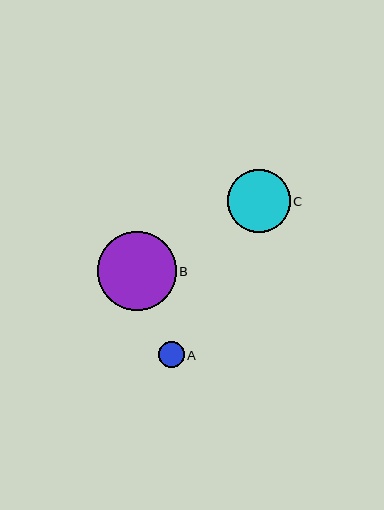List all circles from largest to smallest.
From largest to smallest: B, C, A.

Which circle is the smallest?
Circle A is the smallest with a size of approximately 26 pixels.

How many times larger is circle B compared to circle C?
Circle B is approximately 1.3 times the size of circle C.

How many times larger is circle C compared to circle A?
Circle C is approximately 2.4 times the size of circle A.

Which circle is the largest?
Circle B is the largest with a size of approximately 79 pixels.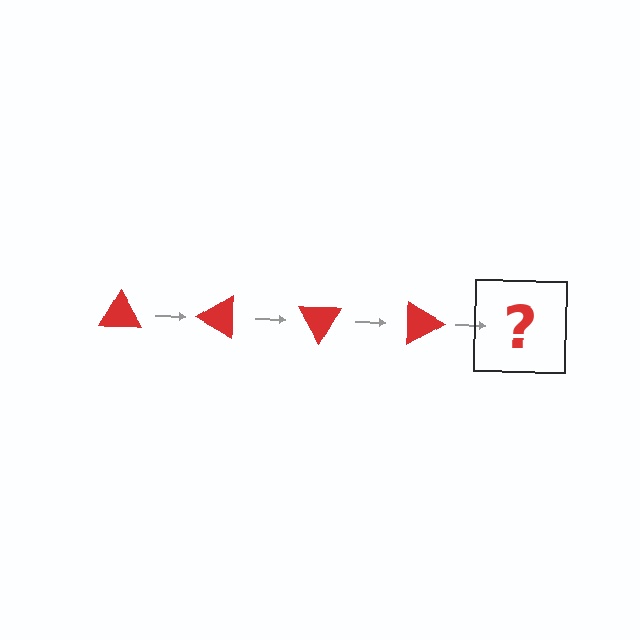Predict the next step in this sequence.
The next step is a red triangle rotated 120 degrees.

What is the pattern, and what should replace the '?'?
The pattern is that the triangle rotates 30 degrees each step. The '?' should be a red triangle rotated 120 degrees.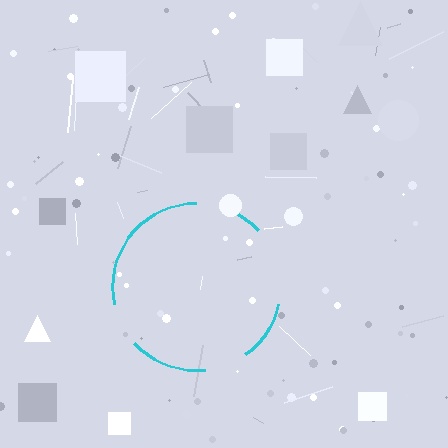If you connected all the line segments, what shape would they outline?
They would outline a circle.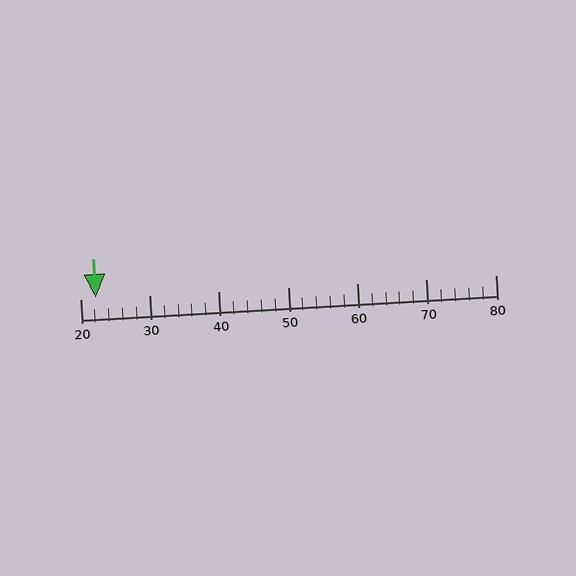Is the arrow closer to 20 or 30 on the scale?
The arrow is closer to 20.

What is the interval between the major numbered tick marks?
The major tick marks are spaced 10 units apart.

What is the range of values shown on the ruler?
The ruler shows values from 20 to 80.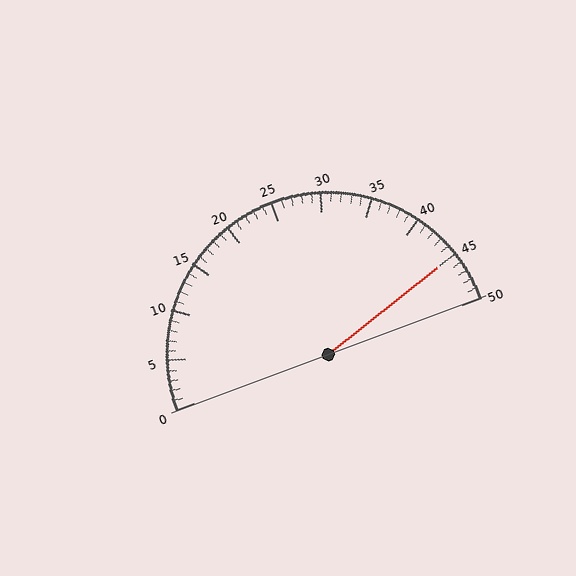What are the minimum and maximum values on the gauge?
The gauge ranges from 0 to 50.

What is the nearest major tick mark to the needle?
The nearest major tick mark is 45.